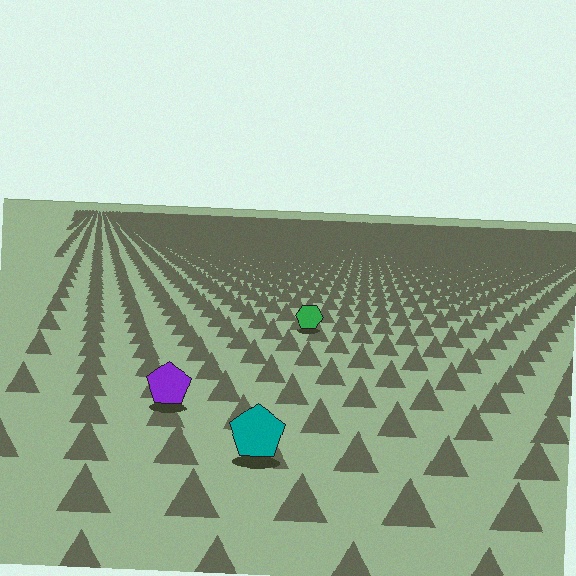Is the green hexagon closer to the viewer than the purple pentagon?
No. The purple pentagon is closer — you can tell from the texture gradient: the ground texture is coarser near it.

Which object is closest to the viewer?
The teal pentagon is closest. The texture marks near it are larger and more spread out.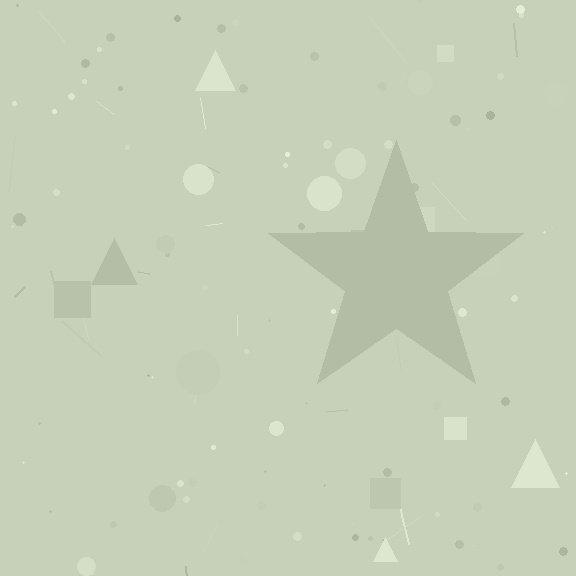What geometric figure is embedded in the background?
A star is embedded in the background.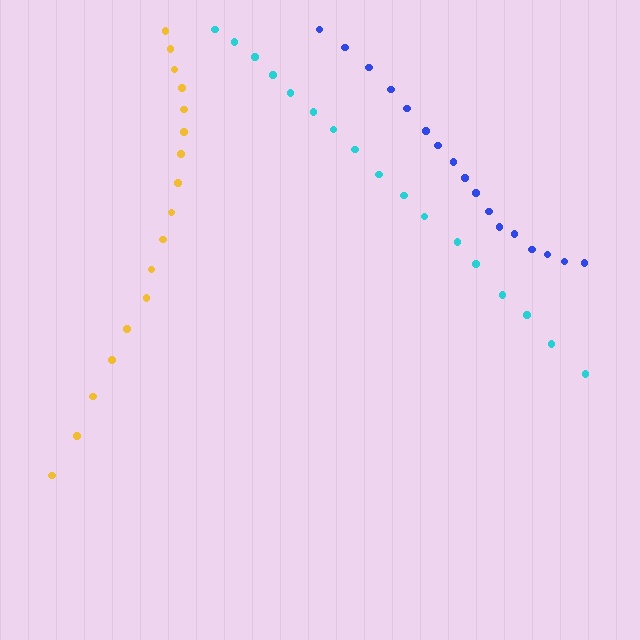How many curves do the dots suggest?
There are 3 distinct paths.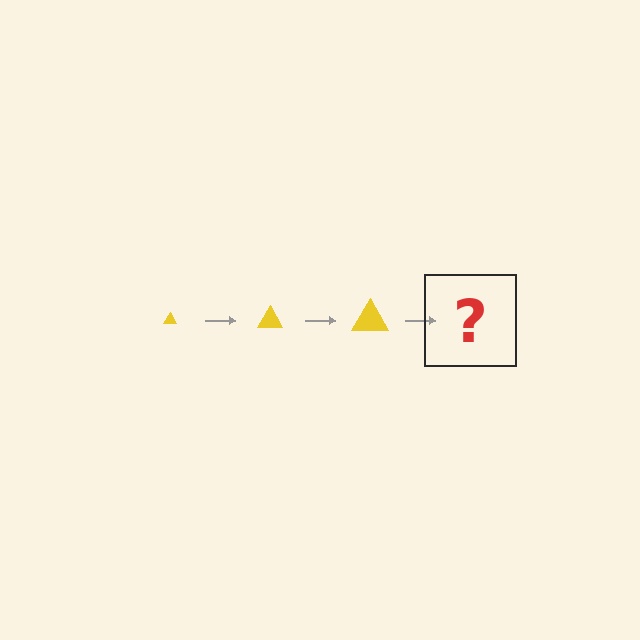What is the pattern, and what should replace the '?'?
The pattern is that the triangle gets progressively larger each step. The '?' should be a yellow triangle, larger than the previous one.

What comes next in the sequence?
The next element should be a yellow triangle, larger than the previous one.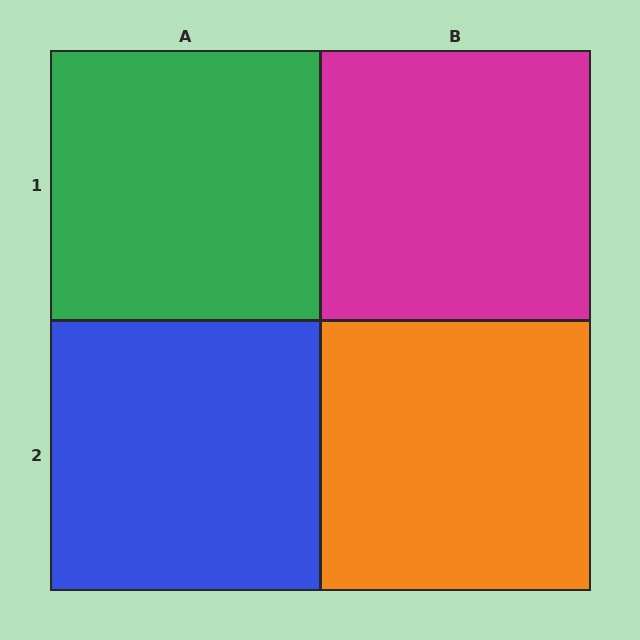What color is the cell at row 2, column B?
Orange.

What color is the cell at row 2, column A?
Blue.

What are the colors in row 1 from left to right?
Green, magenta.